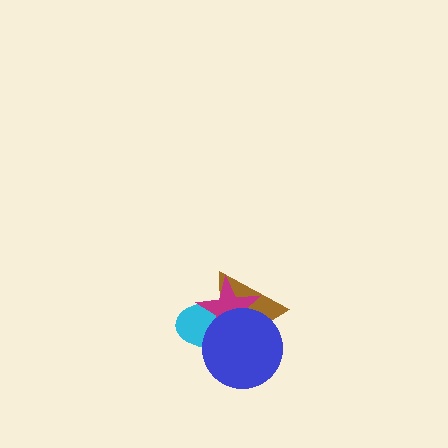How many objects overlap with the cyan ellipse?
3 objects overlap with the cyan ellipse.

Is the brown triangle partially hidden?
Yes, it is partially covered by another shape.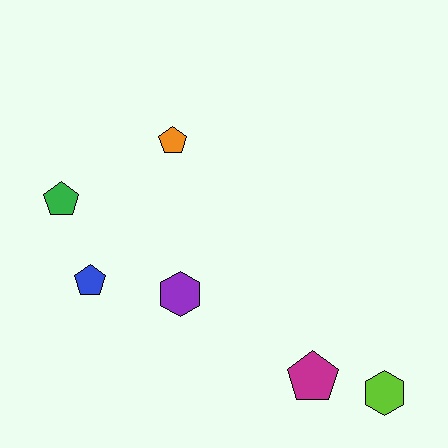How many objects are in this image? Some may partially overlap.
There are 6 objects.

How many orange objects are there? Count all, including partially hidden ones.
There is 1 orange object.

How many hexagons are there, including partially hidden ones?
There are 2 hexagons.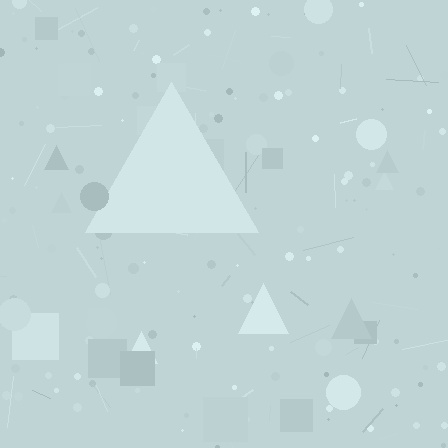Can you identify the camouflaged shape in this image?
The camouflaged shape is a triangle.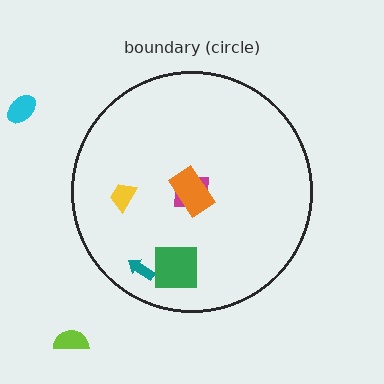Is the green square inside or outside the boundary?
Inside.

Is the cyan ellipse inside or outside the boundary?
Outside.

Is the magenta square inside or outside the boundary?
Inside.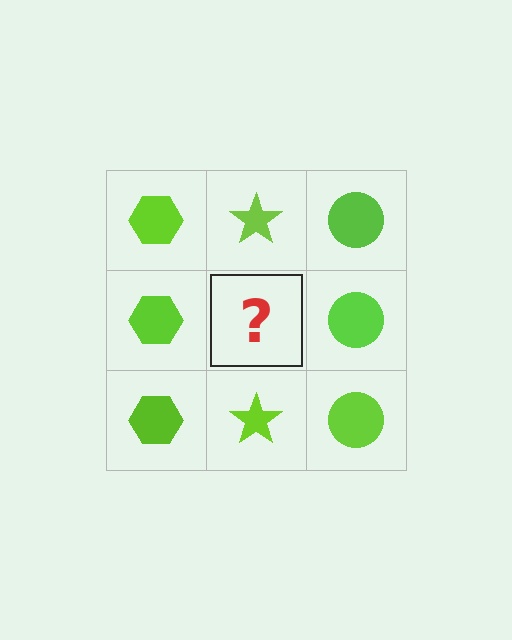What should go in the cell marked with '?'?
The missing cell should contain a lime star.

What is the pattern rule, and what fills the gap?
The rule is that each column has a consistent shape. The gap should be filled with a lime star.